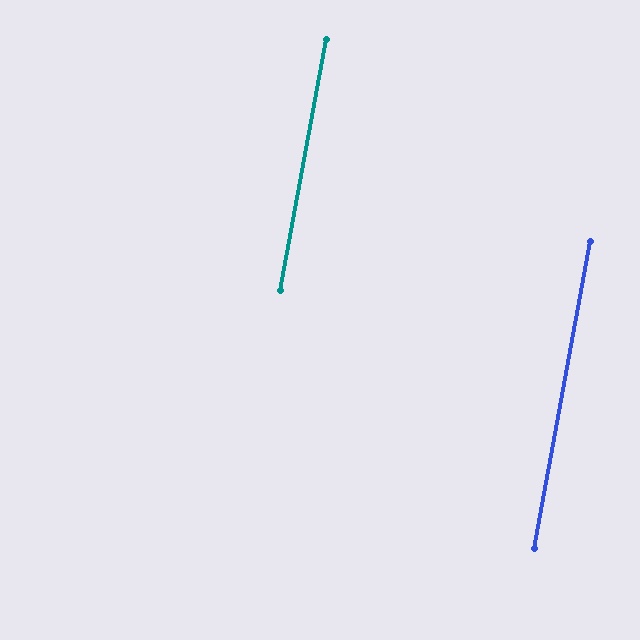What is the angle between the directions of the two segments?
Approximately 0 degrees.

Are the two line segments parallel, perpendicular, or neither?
Parallel — their directions differ by only 0.2°.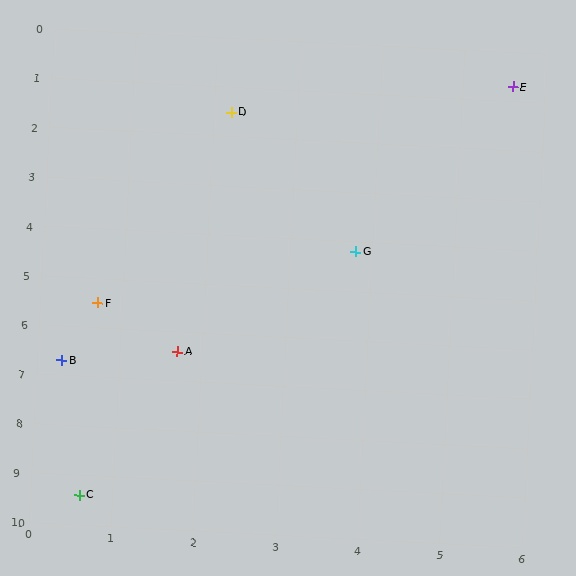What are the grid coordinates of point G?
Point G is at approximately (3.8, 4.2).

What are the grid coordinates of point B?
Point B is at approximately (0.3, 6.7).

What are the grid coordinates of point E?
Point E is at approximately (5.6, 0.7).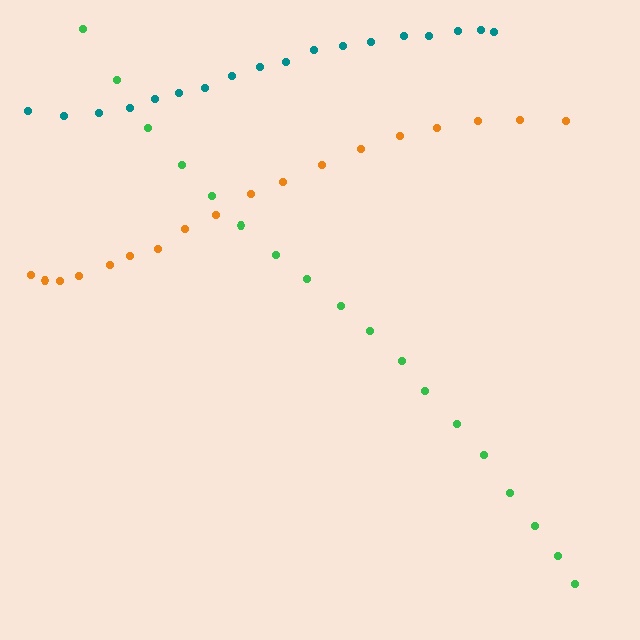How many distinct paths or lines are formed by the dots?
There are 3 distinct paths.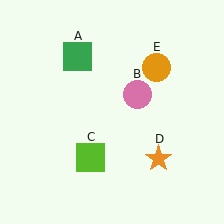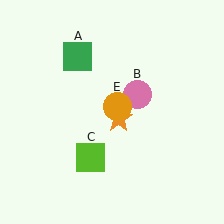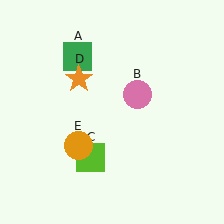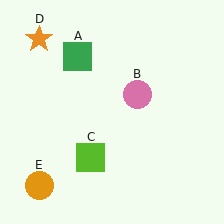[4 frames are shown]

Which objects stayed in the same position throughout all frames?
Green square (object A) and pink circle (object B) and lime square (object C) remained stationary.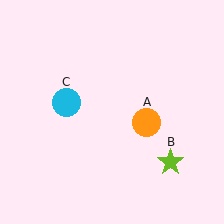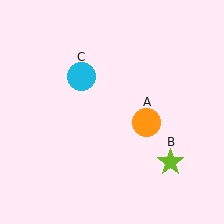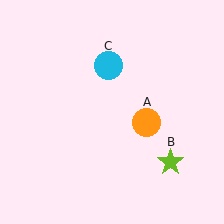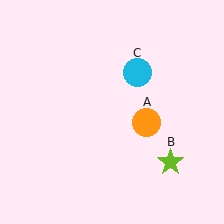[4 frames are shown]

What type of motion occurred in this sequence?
The cyan circle (object C) rotated clockwise around the center of the scene.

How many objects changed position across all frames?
1 object changed position: cyan circle (object C).